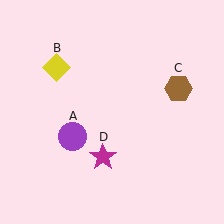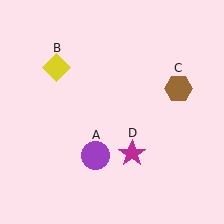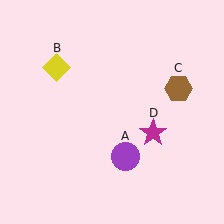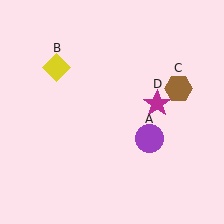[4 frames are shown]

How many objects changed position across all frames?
2 objects changed position: purple circle (object A), magenta star (object D).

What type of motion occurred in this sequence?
The purple circle (object A), magenta star (object D) rotated counterclockwise around the center of the scene.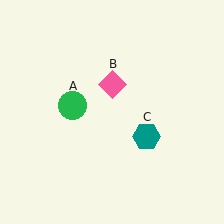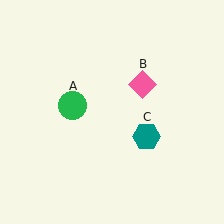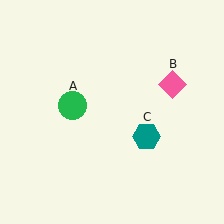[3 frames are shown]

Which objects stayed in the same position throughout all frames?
Green circle (object A) and teal hexagon (object C) remained stationary.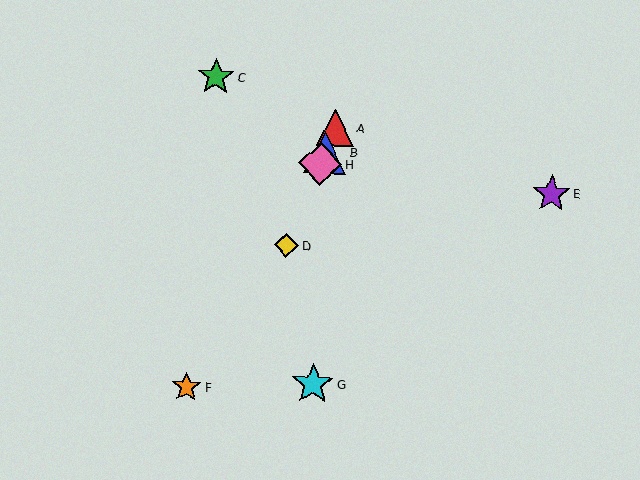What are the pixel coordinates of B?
Object B is at (325, 152).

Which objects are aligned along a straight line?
Objects A, B, D, H are aligned along a straight line.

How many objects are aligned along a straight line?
4 objects (A, B, D, H) are aligned along a straight line.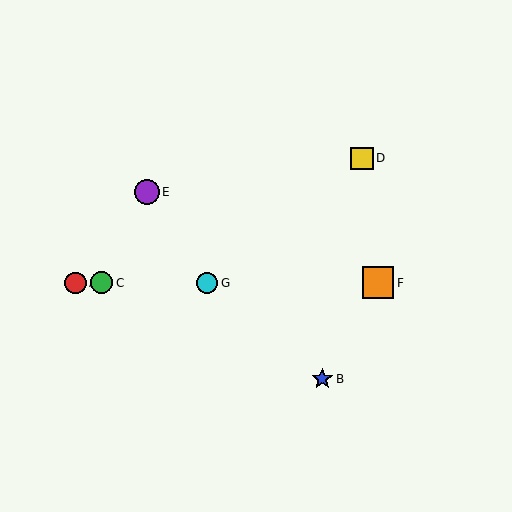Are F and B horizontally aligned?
No, F is at y≈283 and B is at y≈379.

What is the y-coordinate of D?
Object D is at y≈158.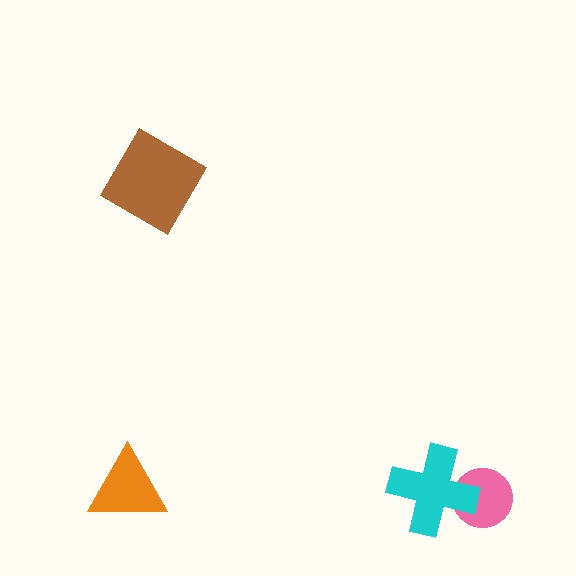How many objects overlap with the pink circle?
1 object overlaps with the pink circle.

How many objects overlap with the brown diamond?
0 objects overlap with the brown diamond.